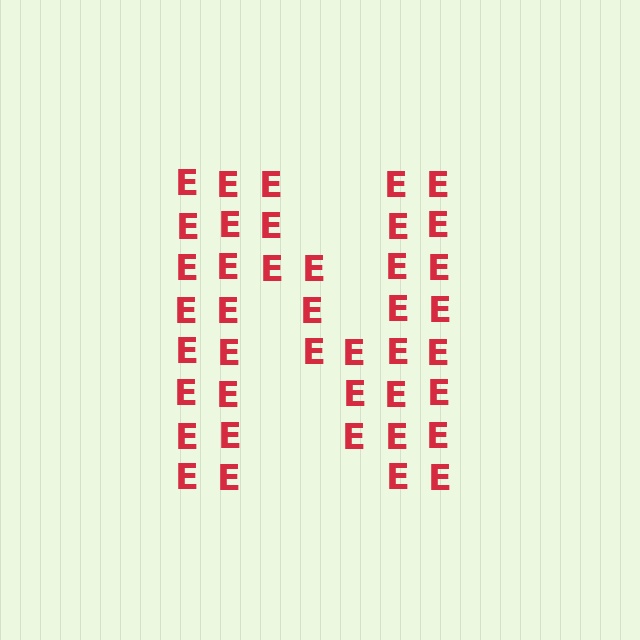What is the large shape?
The large shape is the letter N.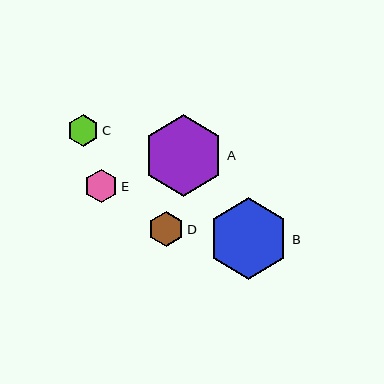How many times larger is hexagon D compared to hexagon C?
Hexagon D is approximately 1.1 times the size of hexagon C.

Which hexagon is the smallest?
Hexagon C is the smallest with a size of approximately 31 pixels.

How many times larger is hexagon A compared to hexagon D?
Hexagon A is approximately 2.3 times the size of hexagon D.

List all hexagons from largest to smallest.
From largest to smallest: A, B, D, E, C.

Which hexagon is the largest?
Hexagon A is the largest with a size of approximately 82 pixels.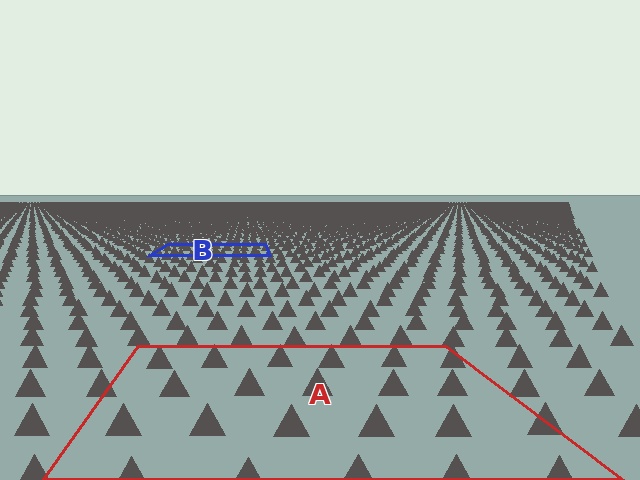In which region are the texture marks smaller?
The texture marks are smaller in region B, because it is farther away.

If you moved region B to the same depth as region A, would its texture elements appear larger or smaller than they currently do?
They would appear larger. At a closer depth, the same texture elements are projected at a bigger on-screen size.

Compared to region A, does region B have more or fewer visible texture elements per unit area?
Region B has more texture elements per unit area — they are packed more densely because it is farther away.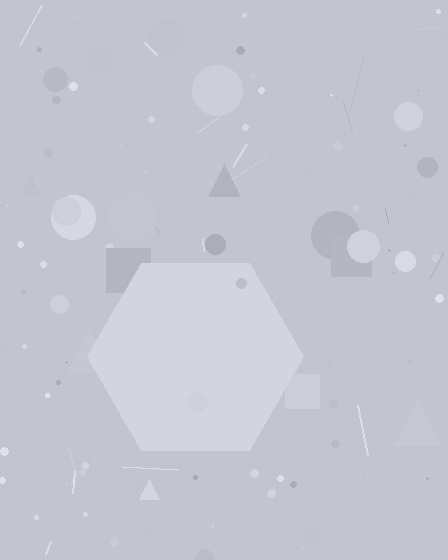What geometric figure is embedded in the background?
A hexagon is embedded in the background.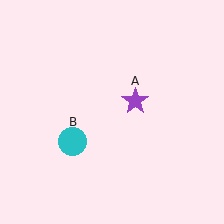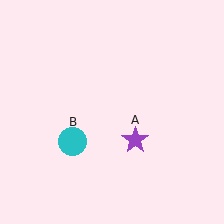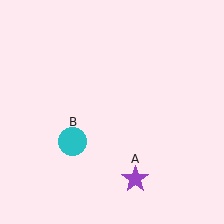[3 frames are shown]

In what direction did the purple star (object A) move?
The purple star (object A) moved down.